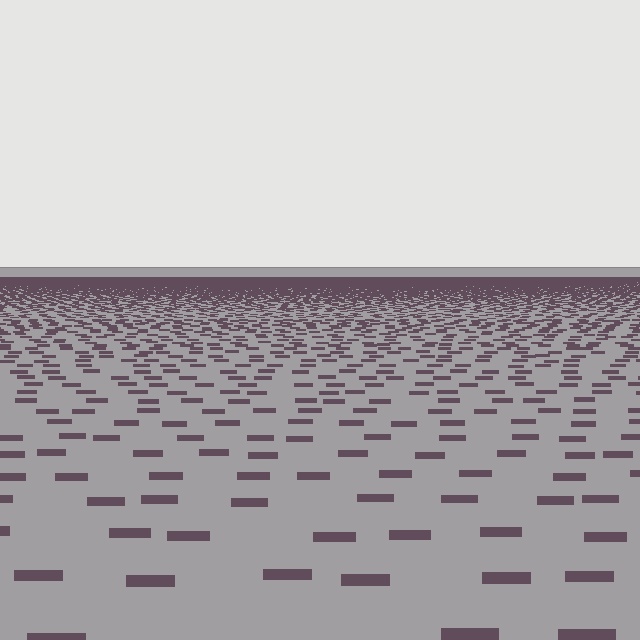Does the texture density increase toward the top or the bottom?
Density increases toward the top.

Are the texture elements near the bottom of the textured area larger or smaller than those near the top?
Larger. Near the bottom, elements are closer to the viewer and appear at a bigger on-screen size.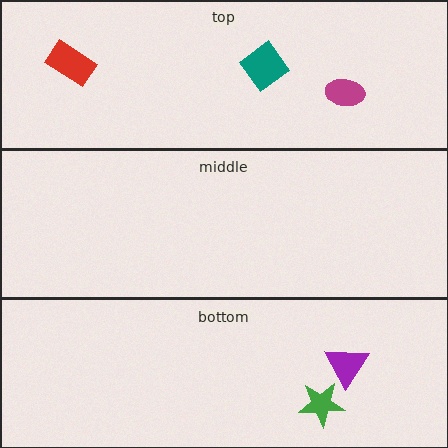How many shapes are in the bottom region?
2.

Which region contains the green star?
The bottom region.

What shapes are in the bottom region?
The purple triangle, the green star.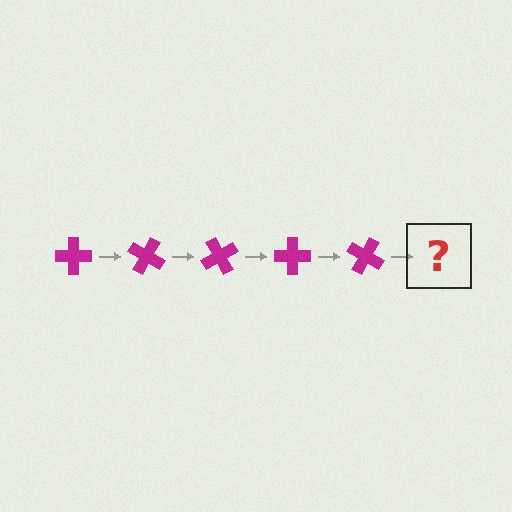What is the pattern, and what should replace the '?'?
The pattern is that the cross rotates 30 degrees each step. The '?' should be a magenta cross rotated 150 degrees.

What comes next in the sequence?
The next element should be a magenta cross rotated 150 degrees.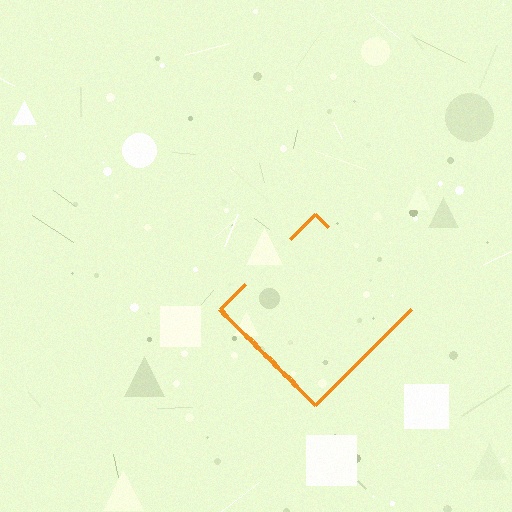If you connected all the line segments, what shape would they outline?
They would outline a diamond.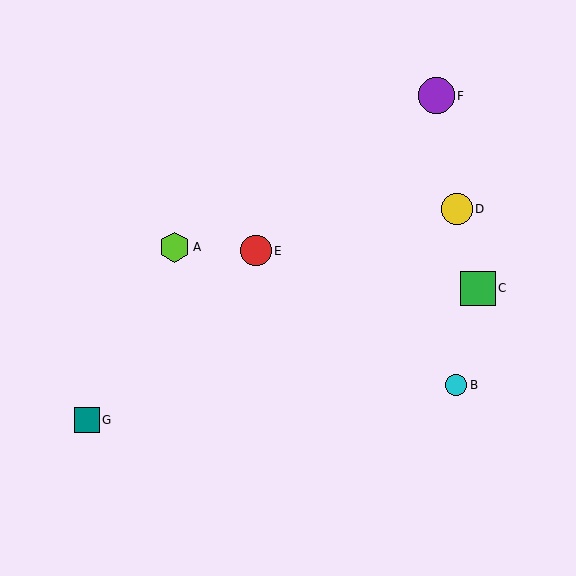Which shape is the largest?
The purple circle (labeled F) is the largest.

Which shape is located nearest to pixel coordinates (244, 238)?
The red circle (labeled E) at (256, 251) is nearest to that location.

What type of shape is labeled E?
Shape E is a red circle.